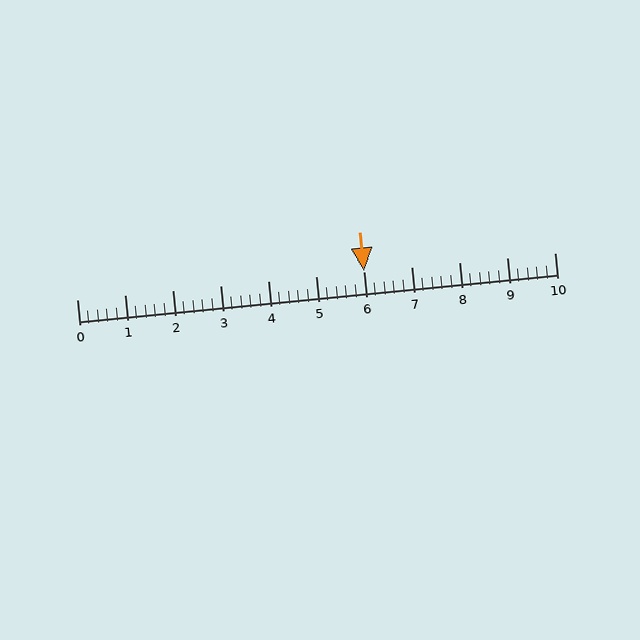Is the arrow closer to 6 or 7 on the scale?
The arrow is closer to 6.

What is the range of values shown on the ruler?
The ruler shows values from 0 to 10.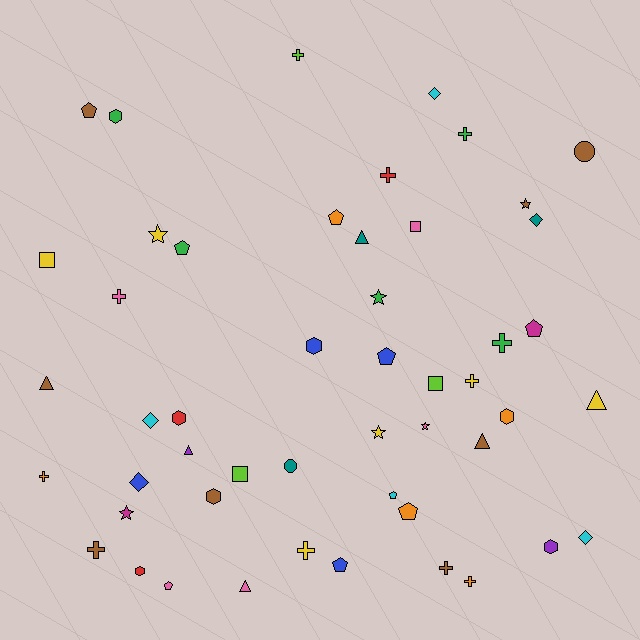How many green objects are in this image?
There are 5 green objects.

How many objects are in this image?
There are 50 objects.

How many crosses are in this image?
There are 11 crosses.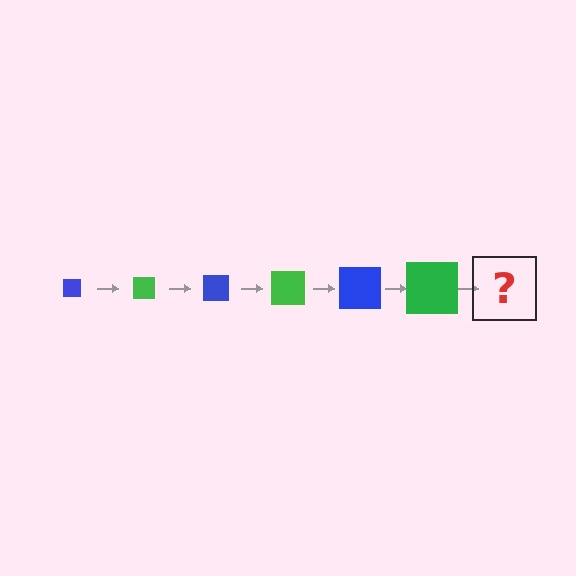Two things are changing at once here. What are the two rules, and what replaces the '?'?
The two rules are that the square grows larger each step and the color cycles through blue and green. The '?' should be a blue square, larger than the previous one.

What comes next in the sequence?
The next element should be a blue square, larger than the previous one.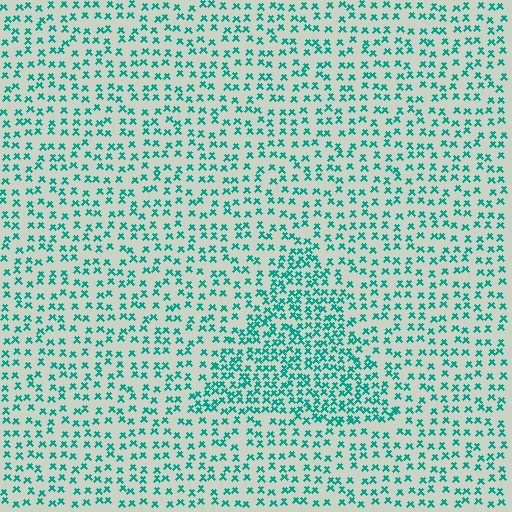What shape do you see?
I see a triangle.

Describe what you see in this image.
The image contains small teal elements arranged at two different densities. A triangle-shaped region is visible where the elements are more densely packed than the surrounding area.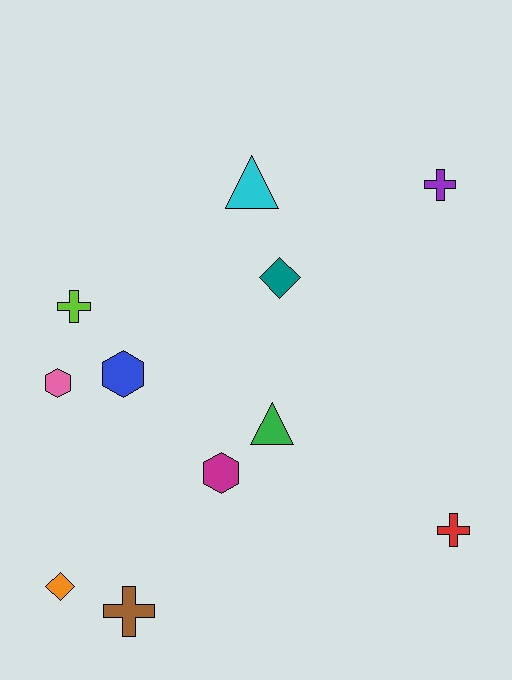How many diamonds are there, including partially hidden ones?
There are 2 diamonds.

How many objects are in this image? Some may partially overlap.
There are 11 objects.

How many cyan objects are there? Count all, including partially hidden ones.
There is 1 cyan object.